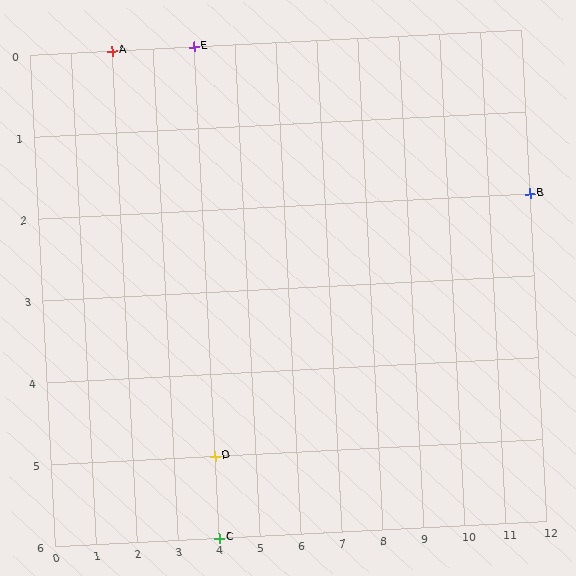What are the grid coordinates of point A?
Point A is at grid coordinates (2, 0).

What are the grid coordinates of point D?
Point D is at grid coordinates (4, 5).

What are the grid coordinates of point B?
Point B is at grid coordinates (12, 2).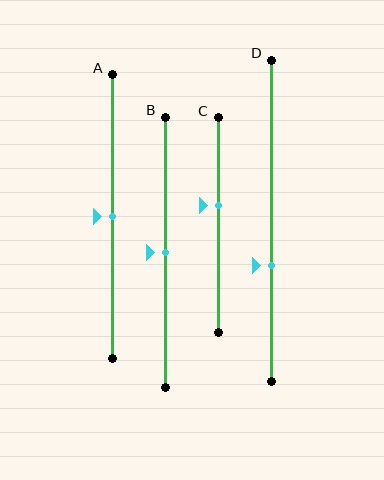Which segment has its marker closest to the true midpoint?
Segment A has its marker closest to the true midpoint.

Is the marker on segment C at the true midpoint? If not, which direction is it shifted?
No, the marker on segment C is shifted upward by about 9% of the segment length.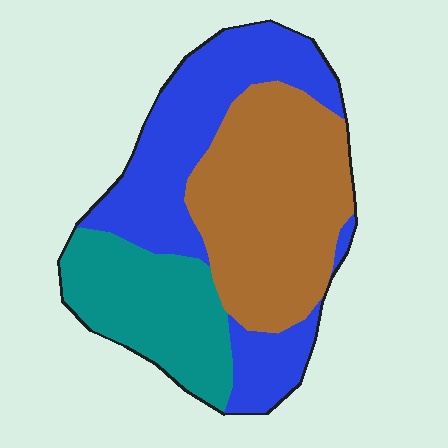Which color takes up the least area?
Teal, at roughly 25%.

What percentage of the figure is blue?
Blue takes up about three eighths (3/8) of the figure.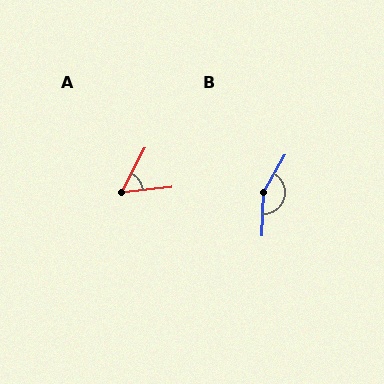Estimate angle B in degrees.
Approximately 152 degrees.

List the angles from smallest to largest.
A (56°), B (152°).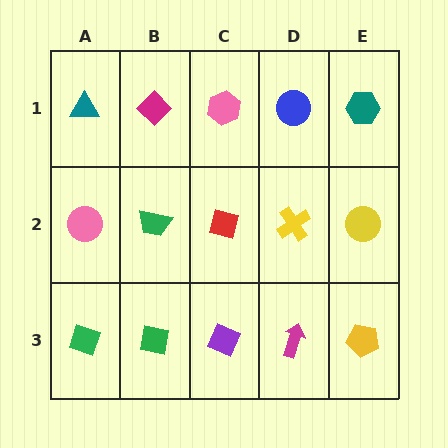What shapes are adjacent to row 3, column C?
A red square (row 2, column C), a green square (row 3, column B), a magenta arrow (row 3, column D).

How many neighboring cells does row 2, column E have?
3.